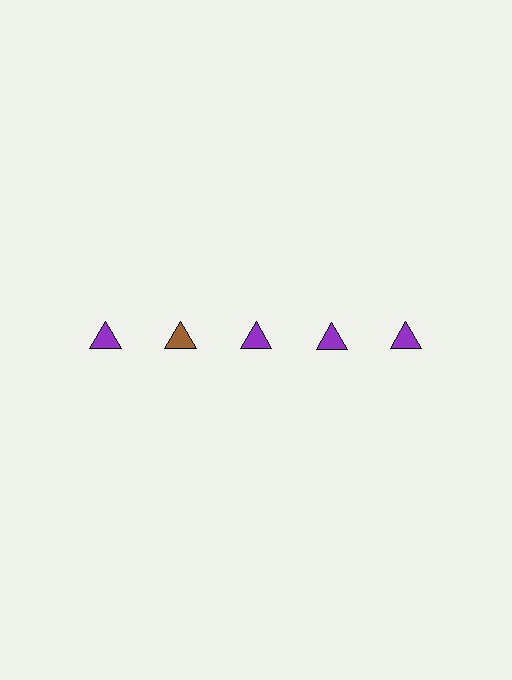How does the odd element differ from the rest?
It has a different color: brown instead of purple.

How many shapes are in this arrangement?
There are 5 shapes arranged in a grid pattern.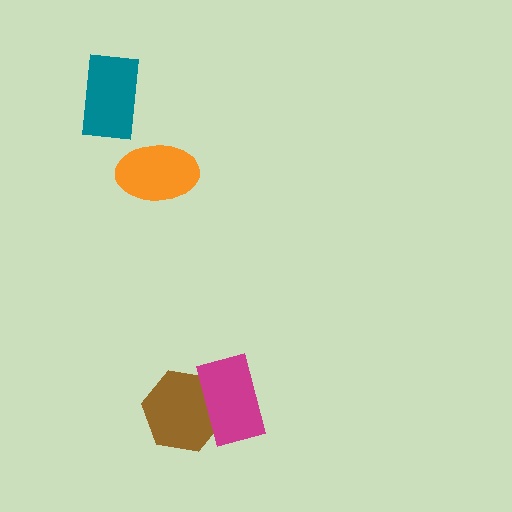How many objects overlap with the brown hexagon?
1 object overlaps with the brown hexagon.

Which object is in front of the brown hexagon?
The magenta rectangle is in front of the brown hexagon.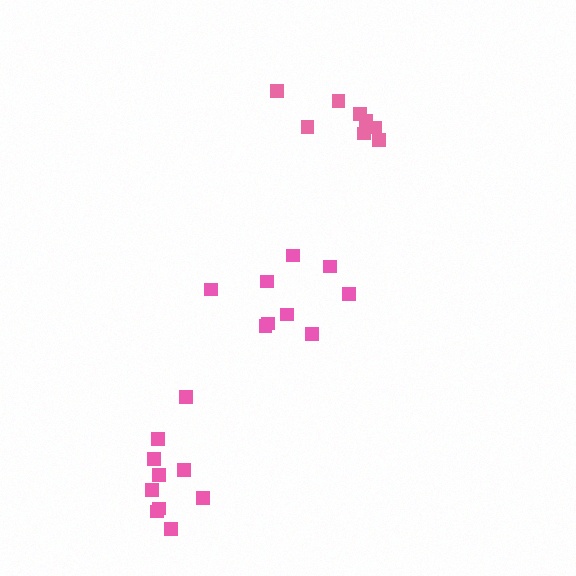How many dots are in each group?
Group 1: 9 dots, Group 2: 8 dots, Group 3: 10 dots (27 total).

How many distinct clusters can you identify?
There are 3 distinct clusters.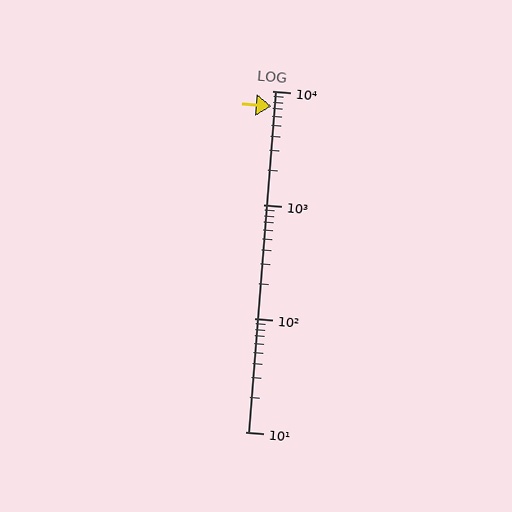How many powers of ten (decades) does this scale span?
The scale spans 3 decades, from 10 to 10000.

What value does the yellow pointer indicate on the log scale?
The pointer indicates approximately 7300.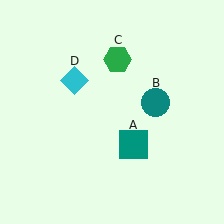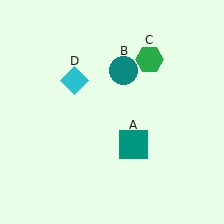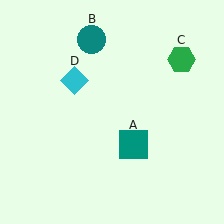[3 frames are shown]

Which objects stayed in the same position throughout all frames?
Teal square (object A) and cyan diamond (object D) remained stationary.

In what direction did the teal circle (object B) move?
The teal circle (object B) moved up and to the left.